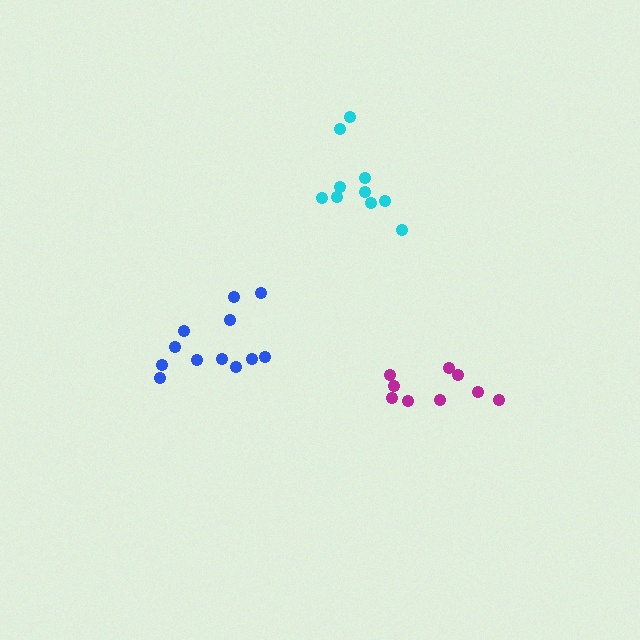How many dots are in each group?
Group 1: 9 dots, Group 2: 12 dots, Group 3: 10 dots (31 total).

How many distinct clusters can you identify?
There are 3 distinct clusters.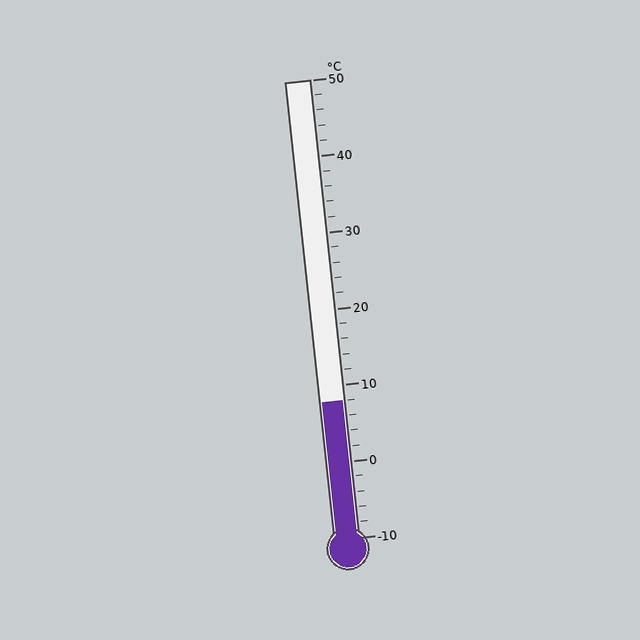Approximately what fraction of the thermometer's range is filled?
The thermometer is filled to approximately 30% of its range.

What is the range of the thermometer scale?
The thermometer scale ranges from -10°C to 50°C.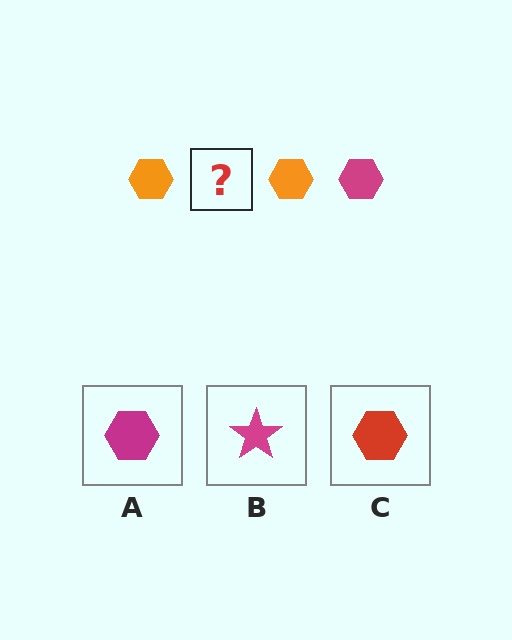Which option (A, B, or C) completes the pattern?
A.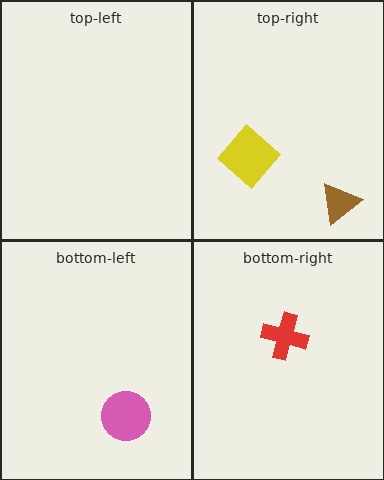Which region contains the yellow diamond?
The top-right region.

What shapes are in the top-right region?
The brown triangle, the yellow diamond.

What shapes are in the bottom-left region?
The pink circle.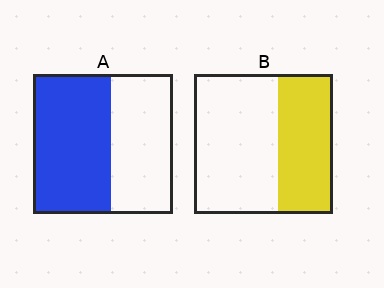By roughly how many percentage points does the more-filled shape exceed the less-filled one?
By roughly 15 percentage points (A over B).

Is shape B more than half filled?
No.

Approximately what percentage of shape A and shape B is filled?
A is approximately 55% and B is approximately 40%.